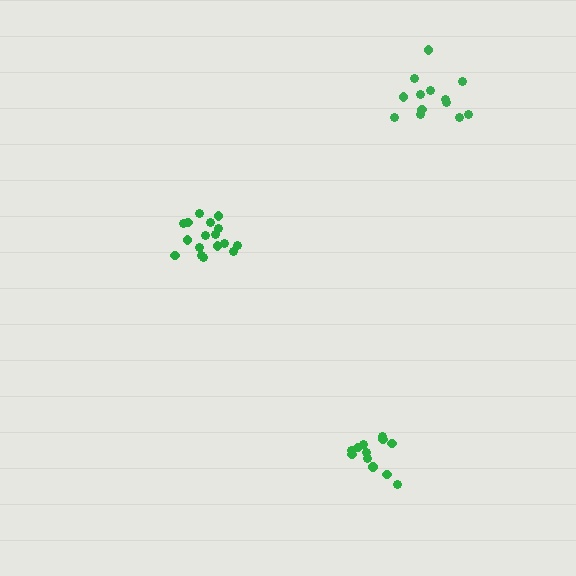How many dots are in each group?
Group 1: 12 dots, Group 2: 17 dots, Group 3: 13 dots (42 total).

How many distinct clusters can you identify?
There are 3 distinct clusters.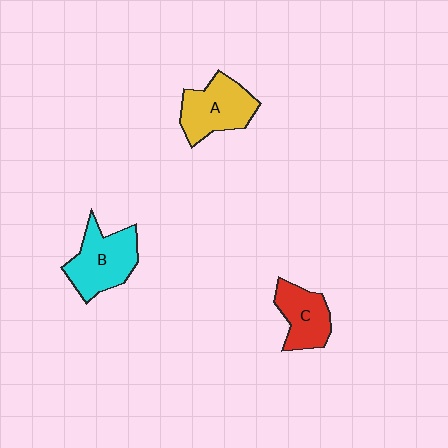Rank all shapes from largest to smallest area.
From largest to smallest: B (cyan), A (yellow), C (red).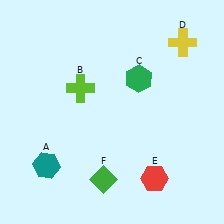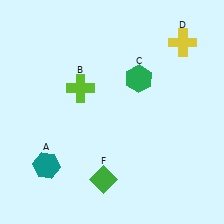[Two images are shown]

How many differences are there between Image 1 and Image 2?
There is 1 difference between the two images.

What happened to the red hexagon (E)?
The red hexagon (E) was removed in Image 2. It was in the bottom-right area of Image 1.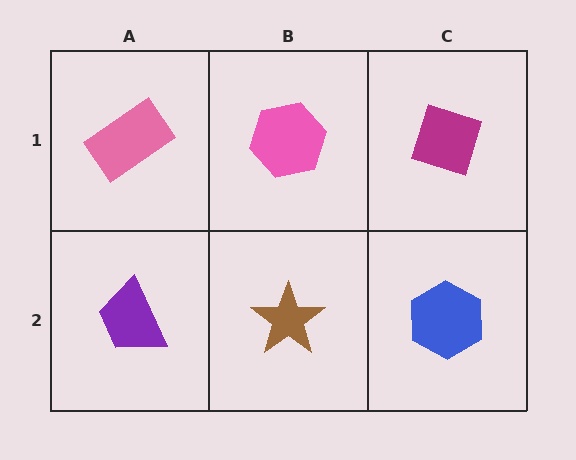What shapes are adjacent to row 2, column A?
A pink rectangle (row 1, column A), a brown star (row 2, column B).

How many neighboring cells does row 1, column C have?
2.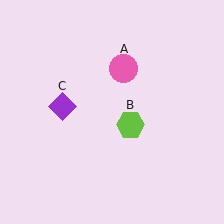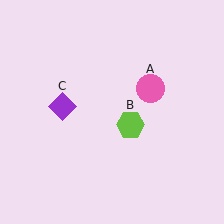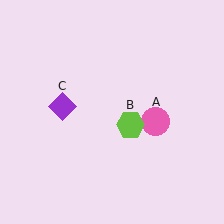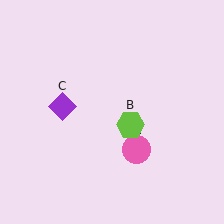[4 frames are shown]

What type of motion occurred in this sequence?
The pink circle (object A) rotated clockwise around the center of the scene.